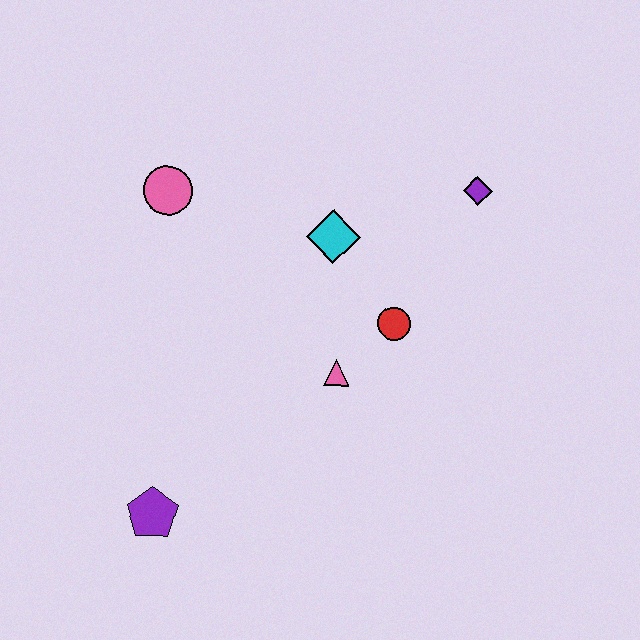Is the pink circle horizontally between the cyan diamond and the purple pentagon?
Yes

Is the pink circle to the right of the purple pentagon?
Yes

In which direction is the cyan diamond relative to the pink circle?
The cyan diamond is to the right of the pink circle.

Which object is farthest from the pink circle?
The purple pentagon is farthest from the pink circle.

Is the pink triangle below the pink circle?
Yes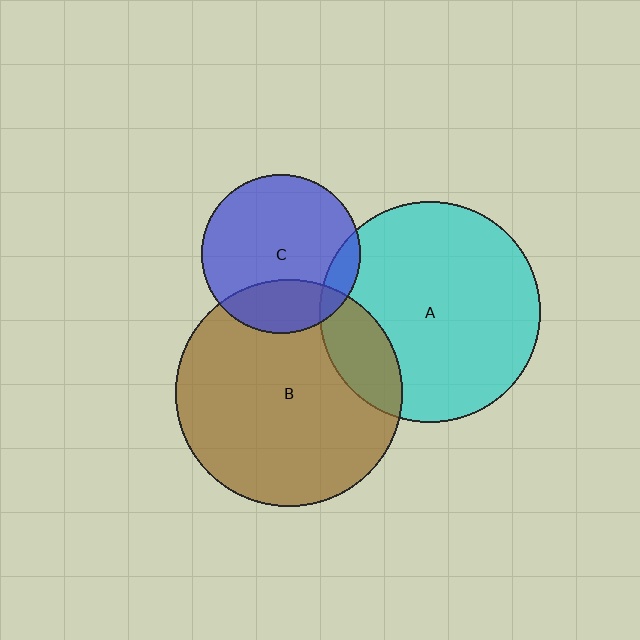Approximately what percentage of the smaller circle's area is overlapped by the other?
Approximately 15%.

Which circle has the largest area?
Circle B (brown).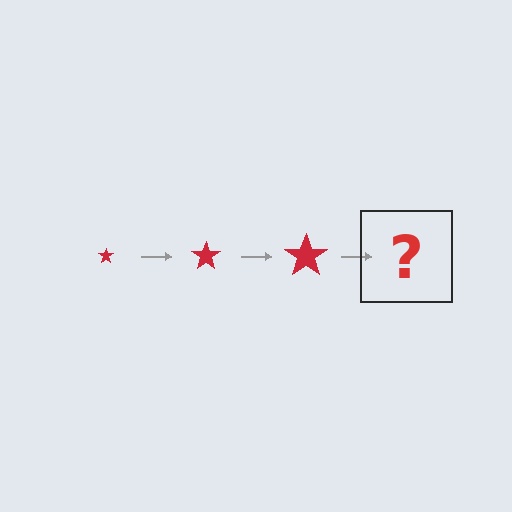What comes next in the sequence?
The next element should be a red star, larger than the previous one.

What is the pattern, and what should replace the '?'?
The pattern is that the star gets progressively larger each step. The '?' should be a red star, larger than the previous one.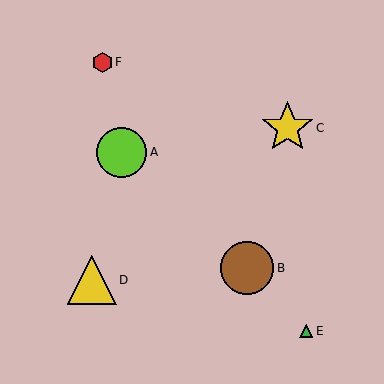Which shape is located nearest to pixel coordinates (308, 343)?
The green triangle (labeled E) at (306, 331) is nearest to that location.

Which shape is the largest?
The brown circle (labeled B) is the largest.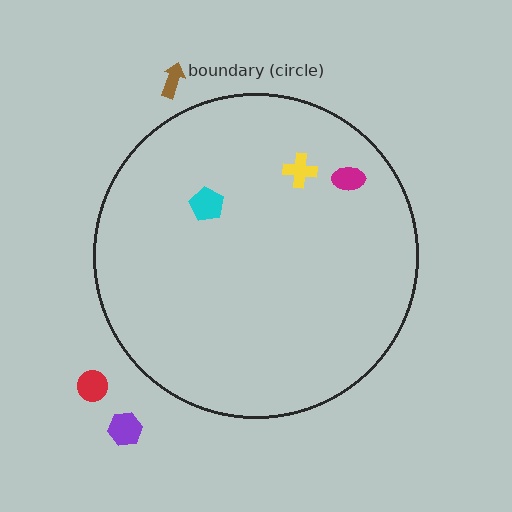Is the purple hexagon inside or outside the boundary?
Outside.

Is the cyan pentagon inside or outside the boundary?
Inside.